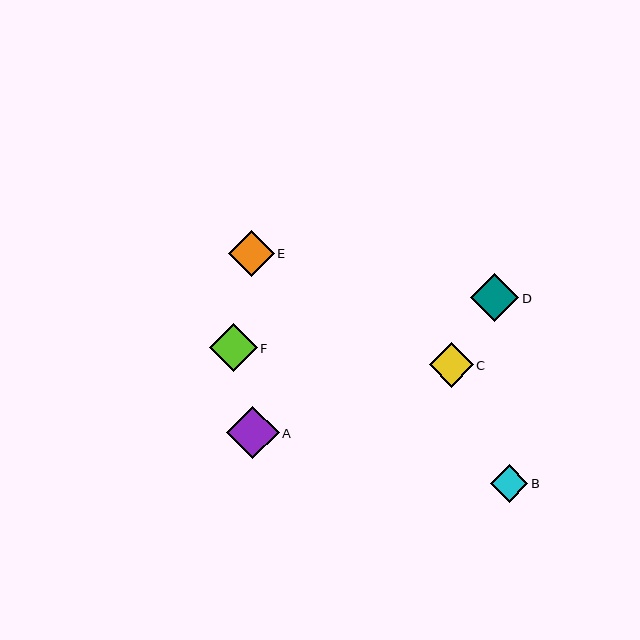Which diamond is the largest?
Diamond A is the largest with a size of approximately 53 pixels.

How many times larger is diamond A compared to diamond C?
Diamond A is approximately 1.2 times the size of diamond C.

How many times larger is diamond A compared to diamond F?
Diamond A is approximately 1.1 times the size of diamond F.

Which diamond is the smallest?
Diamond B is the smallest with a size of approximately 38 pixels.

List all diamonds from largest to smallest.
From largest to smallest: A, D, F, E, C, B.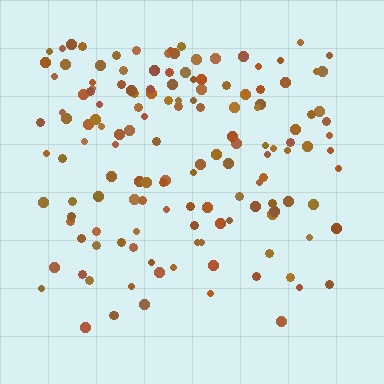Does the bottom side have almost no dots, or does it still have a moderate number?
Still a moderate number, just noticeably fewer than the top.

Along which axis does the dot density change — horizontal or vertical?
Vertical.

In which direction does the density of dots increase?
From bottom to top, with the top side densest.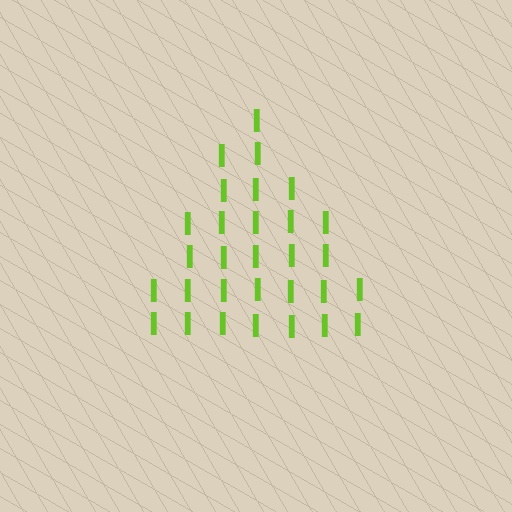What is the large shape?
The large shape is a triangle.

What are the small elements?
The small elements are letter I's.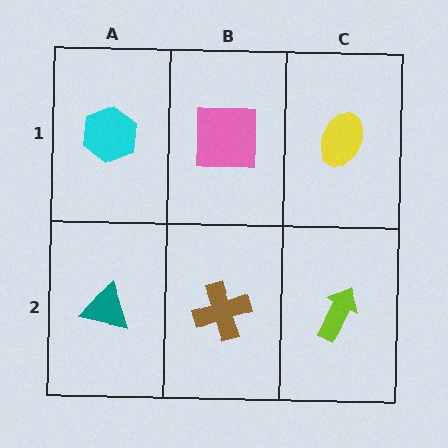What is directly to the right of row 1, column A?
A pink square.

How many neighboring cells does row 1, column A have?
2.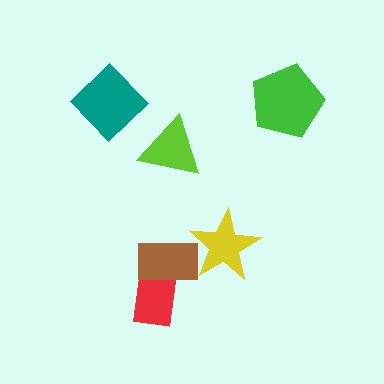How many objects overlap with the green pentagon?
0 objects overlap with the green pentagon.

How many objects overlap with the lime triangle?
0 objects overlap with the lime triangle.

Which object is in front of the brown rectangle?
The yellow star is in front of the brown rectangle.